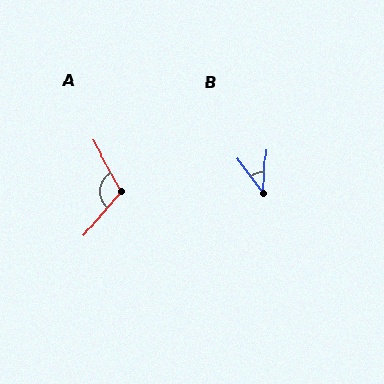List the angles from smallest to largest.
B (40°), A (111°).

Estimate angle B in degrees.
Approximately 40 degrees.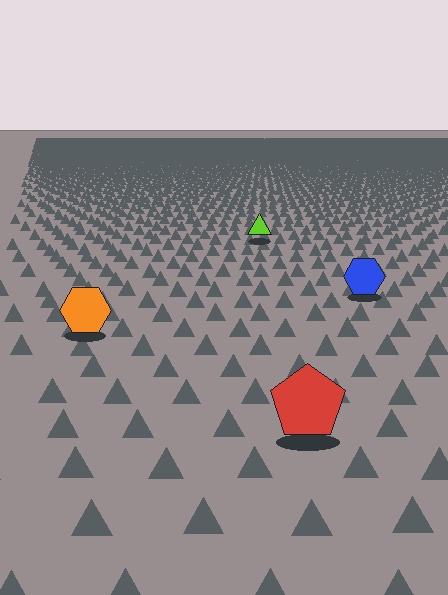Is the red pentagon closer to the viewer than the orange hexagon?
Yes. The red pentagon is closer — you can tell from the texture gradient: the ground texture is coarser near it.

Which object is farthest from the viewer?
The lime triangle is farthest from the viewer. It appears smaller and the ground texture around it is denser.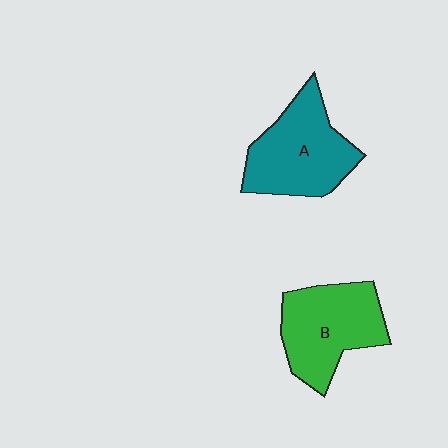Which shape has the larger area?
Shape A (teal).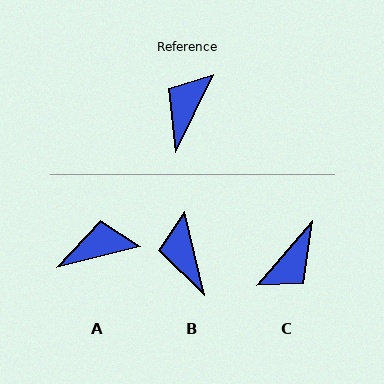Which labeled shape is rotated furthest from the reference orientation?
C, about 166 degrees away.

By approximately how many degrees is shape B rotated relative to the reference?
Approximately 39 degrees counter-clockwise.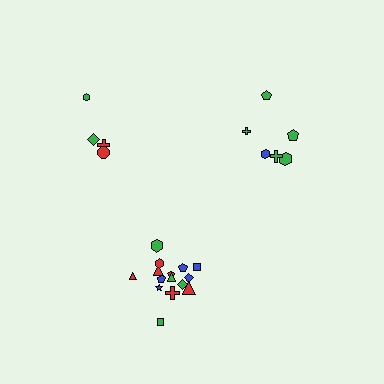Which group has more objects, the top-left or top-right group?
The top-right group.